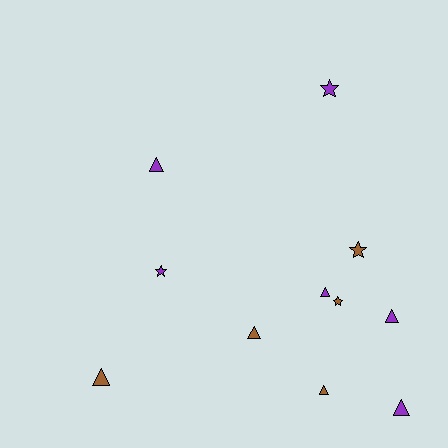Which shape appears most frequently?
Triangle, with 7 objects.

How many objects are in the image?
There are 11 objects.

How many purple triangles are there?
There are 4 purple triangles.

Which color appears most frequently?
Purple, with 6 objects.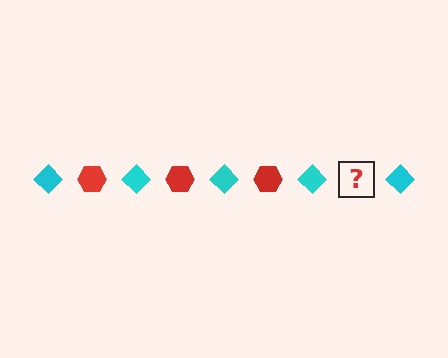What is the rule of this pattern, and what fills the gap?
The rule is that the pattern alternates between cyan diamond and red hexagon. The gap should be filled with a red hexagon.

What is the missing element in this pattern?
The missing element is a red hexagon.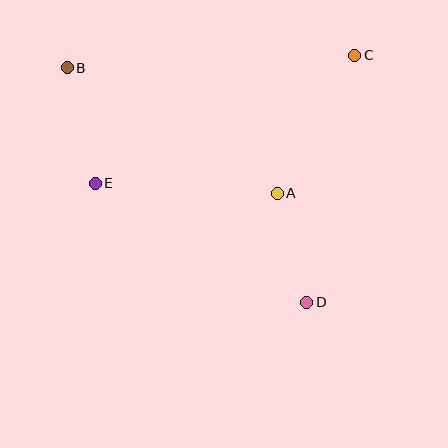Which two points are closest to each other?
Points A and D are closest to each other.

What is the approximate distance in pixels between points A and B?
The distance between A and B is approximately 245 pixels.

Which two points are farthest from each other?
Points B and D are farthest from each other.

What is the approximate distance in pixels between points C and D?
The distance between C and D is approximately 252 pixels.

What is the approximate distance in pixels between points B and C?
The distance between B and C is approximately 288 pixels.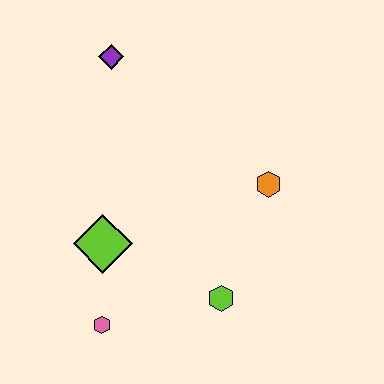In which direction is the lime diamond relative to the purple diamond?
The lime diamond is below the purple diamond.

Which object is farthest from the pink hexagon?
The purple diamond is farthest from the pink hexagon.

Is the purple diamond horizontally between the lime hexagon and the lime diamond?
Yes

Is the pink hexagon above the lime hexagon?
No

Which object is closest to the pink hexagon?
The lime diamond is closest to the pink hexagon.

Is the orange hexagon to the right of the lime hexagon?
Yes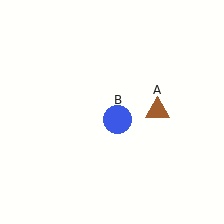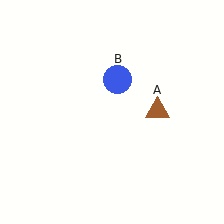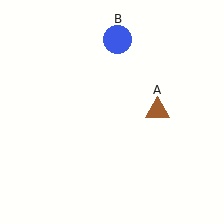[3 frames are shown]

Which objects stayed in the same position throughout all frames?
Brown triangle (object A) remained stationary.